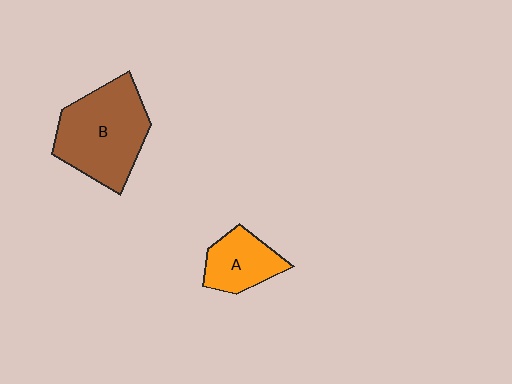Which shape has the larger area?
Shape B (brown).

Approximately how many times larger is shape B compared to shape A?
Approximately 2.0 times.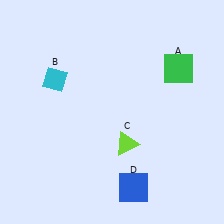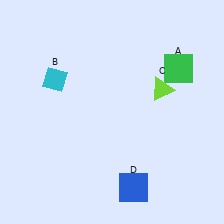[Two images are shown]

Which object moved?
The lime triangle (C) moved up.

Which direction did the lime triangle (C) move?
The lime triangle (C) moved up.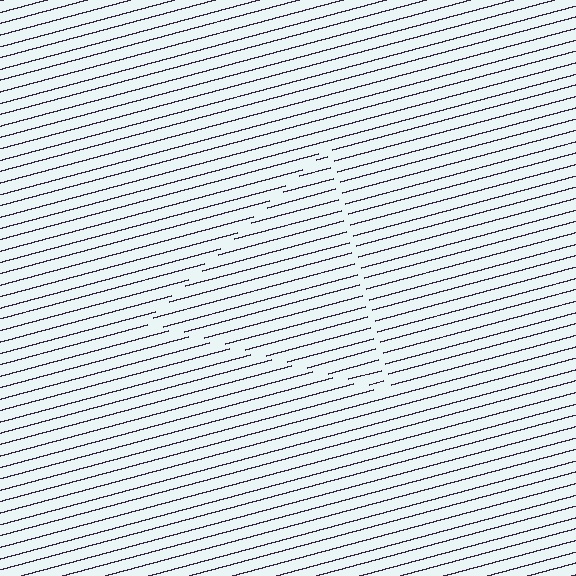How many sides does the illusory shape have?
3 sides — the line-ends trace a triangle.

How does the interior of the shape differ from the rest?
The interior of the shape contains the same grating, shifted by half a period — the contour is defined by the phase discontinuity where line-ends from the inner and outer gratings abut.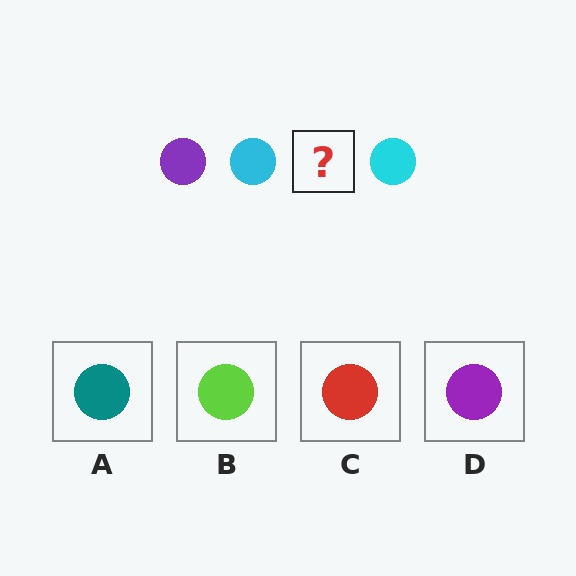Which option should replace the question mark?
Option D.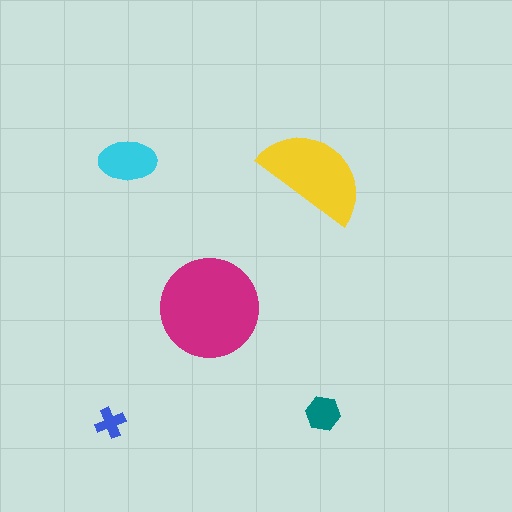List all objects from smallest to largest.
The blue cross, the teal hexagon, the cyan ellipse, the yellow semicircle, the magenta circle.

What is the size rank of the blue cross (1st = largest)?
5th.